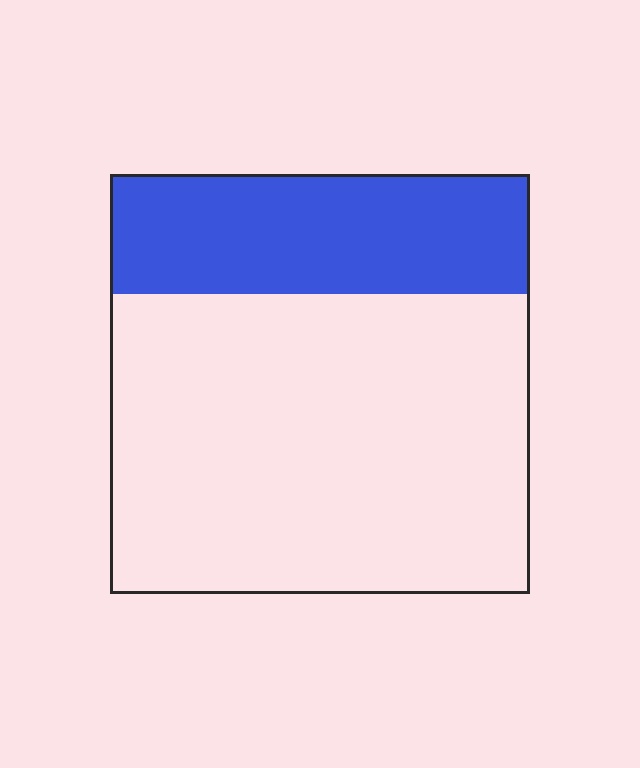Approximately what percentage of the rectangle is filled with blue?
Approximately 30%.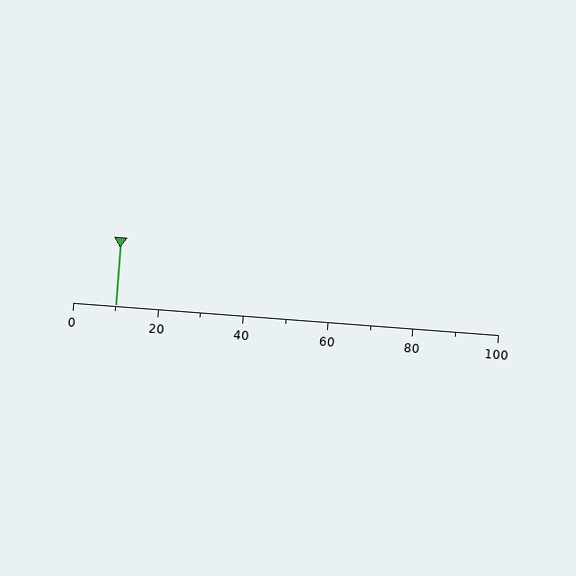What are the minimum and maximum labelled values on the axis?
The axis runs from 0 to 100.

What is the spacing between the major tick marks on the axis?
The major ticks are spaced 20 apart.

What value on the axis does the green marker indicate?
The marker indicates approximately 10.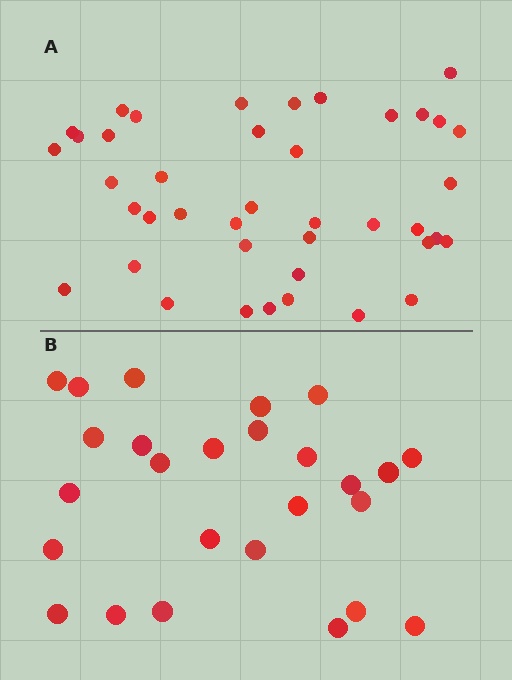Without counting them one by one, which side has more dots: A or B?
Region A (the top region) has more dots.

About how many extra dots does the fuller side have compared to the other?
Region A has approximately 15 more dots than region B.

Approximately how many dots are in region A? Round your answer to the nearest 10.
About 40 dots. (The exact count is 41, which rounds to 40.)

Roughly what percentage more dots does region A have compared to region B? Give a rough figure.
About 60% more.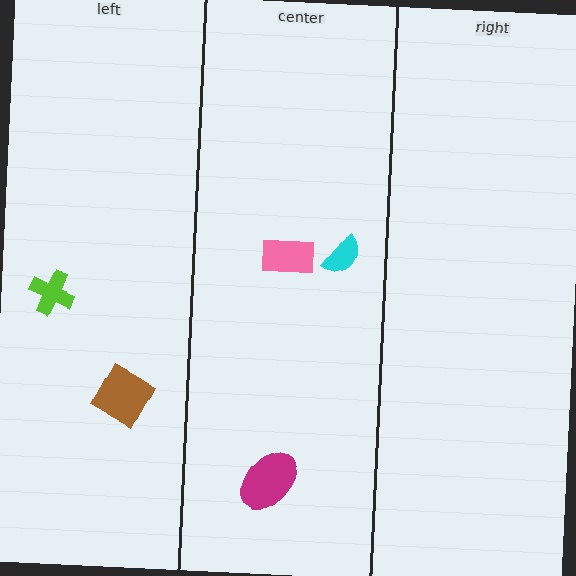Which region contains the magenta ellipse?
The center region.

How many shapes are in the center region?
3.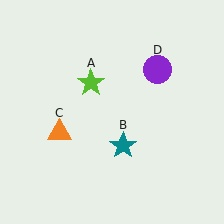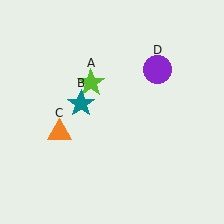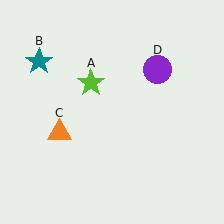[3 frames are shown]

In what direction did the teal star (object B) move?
The teal star (object B) moved up and to the left.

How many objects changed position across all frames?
1 object changed position: teal star (object B).